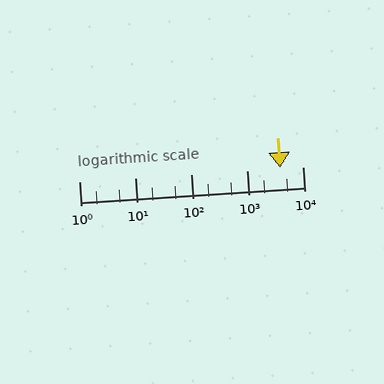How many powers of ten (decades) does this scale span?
The scale spans 4 decades, from 1 to 10000.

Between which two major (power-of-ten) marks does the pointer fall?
The pointer is between 1000 and 10000.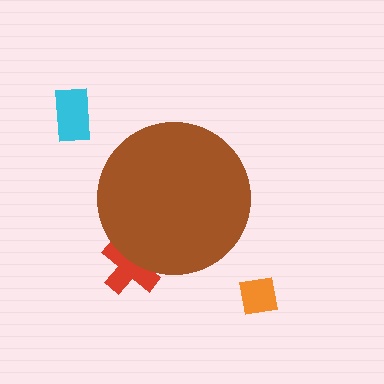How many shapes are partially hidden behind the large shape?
1 shape is partially hidden.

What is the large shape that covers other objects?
A brown circle.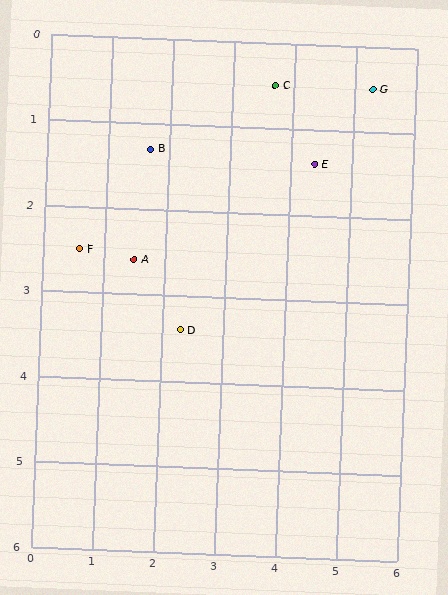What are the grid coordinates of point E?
Point E is at approximately (4.4, 1.4).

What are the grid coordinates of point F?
Point F is at approximately (0.6, 2.5).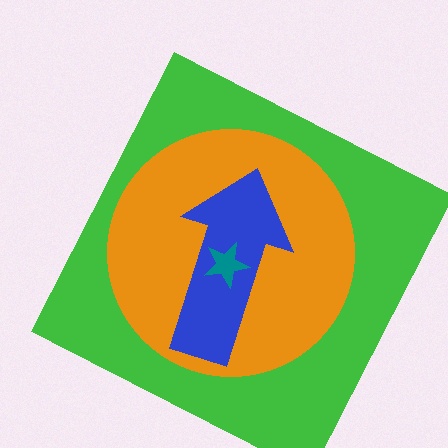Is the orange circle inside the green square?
Yes.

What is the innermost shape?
The teal star.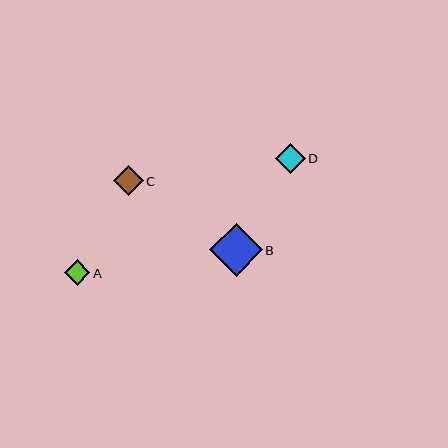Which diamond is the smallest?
Diamond A is the smallest with a size of approximately 26 pixels.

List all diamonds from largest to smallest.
From largest to smallest: B, D, C, A.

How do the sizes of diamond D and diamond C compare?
Diamond D and diamond C are approximately the same size.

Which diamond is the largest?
Diamond B is the largest with a size of approximately 52 pixels.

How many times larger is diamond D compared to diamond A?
Diamond D is approximately 1.2 times the size of diamond A.